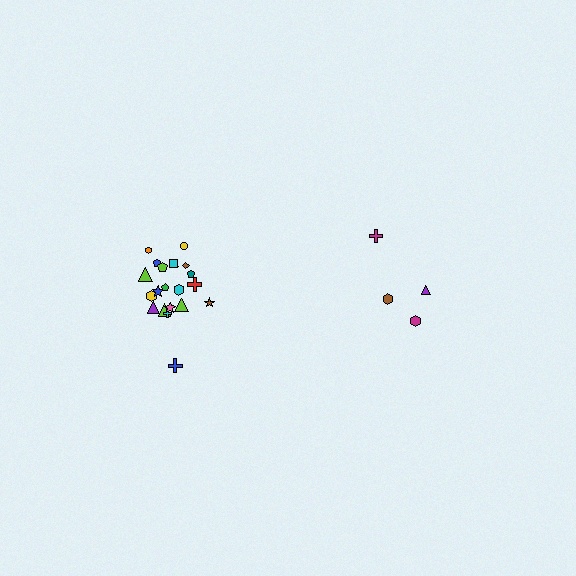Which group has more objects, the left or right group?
The left group.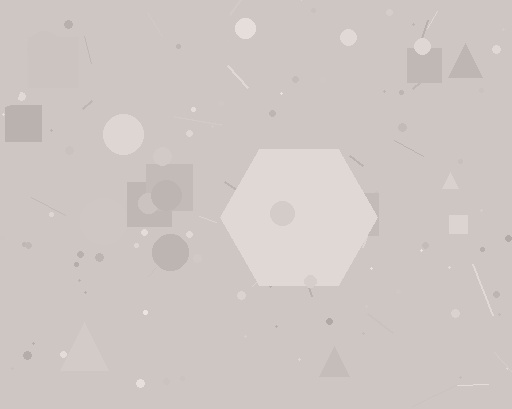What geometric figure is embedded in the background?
A hexagon is embedded in the background.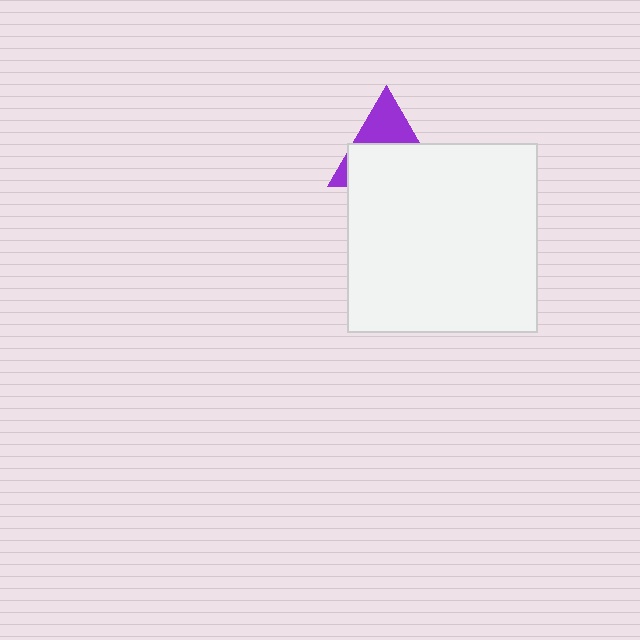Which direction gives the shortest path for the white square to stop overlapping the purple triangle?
Moving down gives the shortest separation.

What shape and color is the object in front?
The object in front is a white square.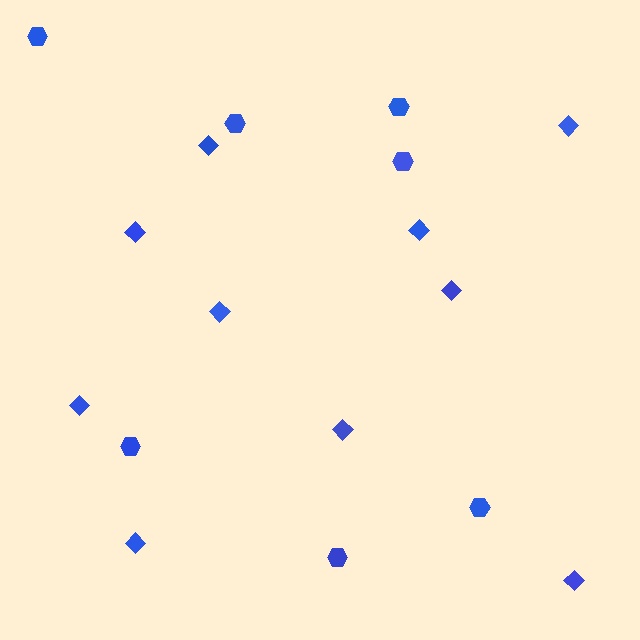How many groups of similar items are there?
There are 2 groups: one group of diamonds (10) and one group of hexagons (7).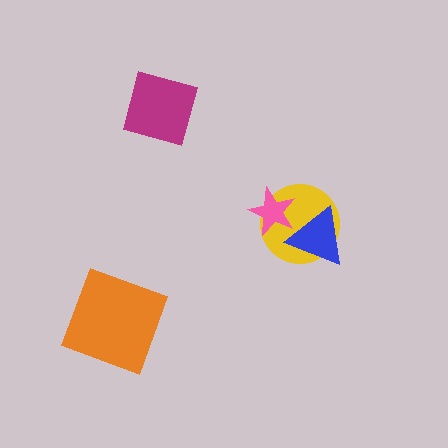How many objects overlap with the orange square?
0 objects overlap with the orange square.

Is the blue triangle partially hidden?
No, no other shape covers it.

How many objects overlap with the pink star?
2 objects overlap with the pink star.